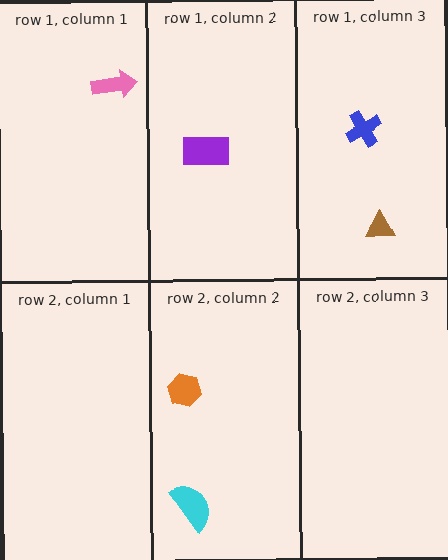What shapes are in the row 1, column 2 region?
The purple rectangle.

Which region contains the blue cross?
The row 1, column 3 region.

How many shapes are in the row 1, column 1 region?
1.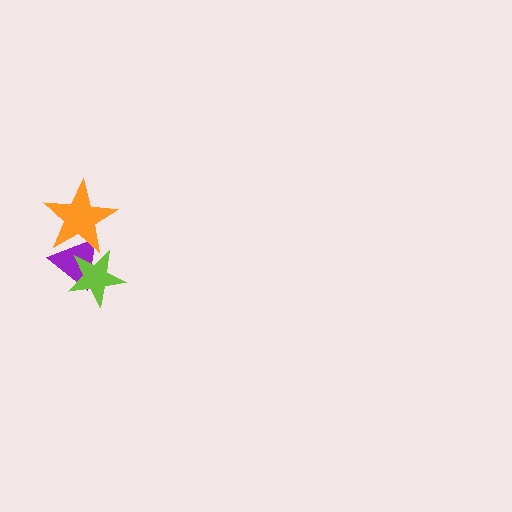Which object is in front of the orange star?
The lime star is in front of the orange star.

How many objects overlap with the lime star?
2 objects overlap with the lime star.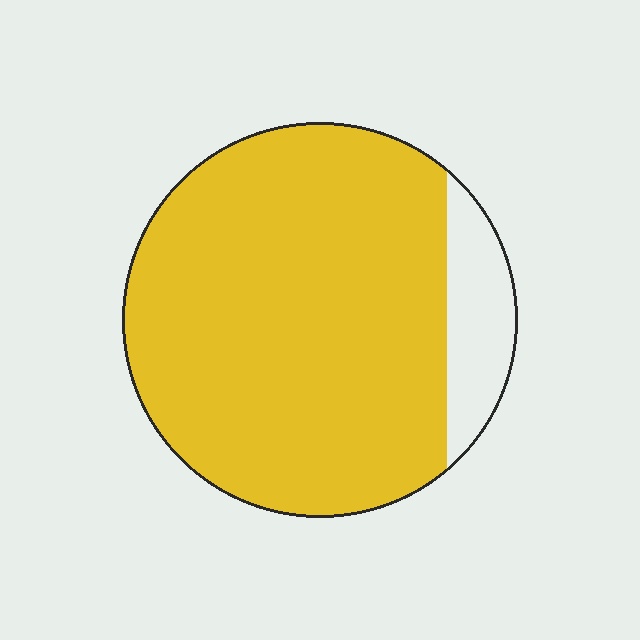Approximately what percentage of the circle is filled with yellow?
Approximately 90%.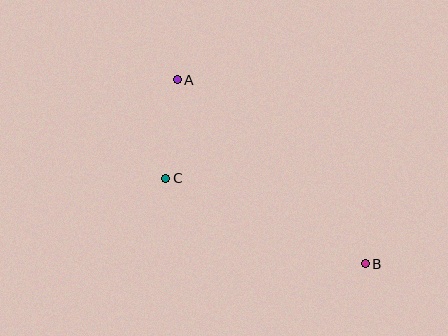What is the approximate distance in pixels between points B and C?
The distance between B and C is approximately 217 pixels.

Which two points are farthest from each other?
Points A and B are farthest from each other.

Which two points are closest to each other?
Points A and C are closest to each other.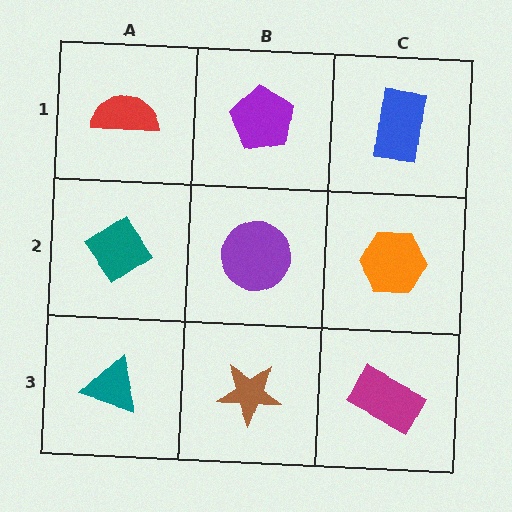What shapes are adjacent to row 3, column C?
An orange hexagon (row 2, column C), a brown star (row 3, column B).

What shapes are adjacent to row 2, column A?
A red semicircle (row 1, column A), a teal triangle (row 3, column A), a purple circle (row 2, column B).